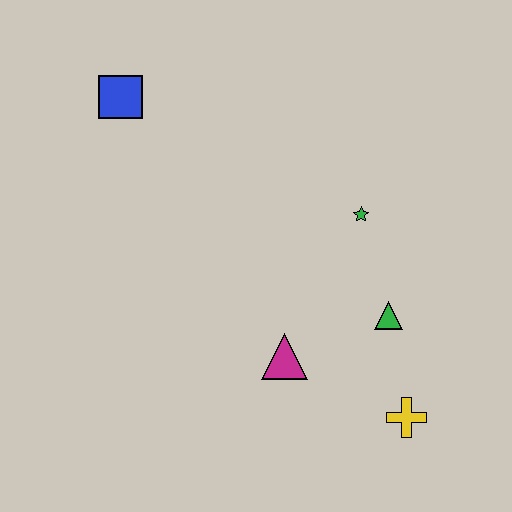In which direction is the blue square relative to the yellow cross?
The blue square is above the yellow cross.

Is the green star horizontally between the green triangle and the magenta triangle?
Yes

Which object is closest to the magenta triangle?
The green triangle is closest to the magenta triangle.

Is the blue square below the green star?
No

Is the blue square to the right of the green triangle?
No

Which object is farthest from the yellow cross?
The blue square is farthest from the yellow cross.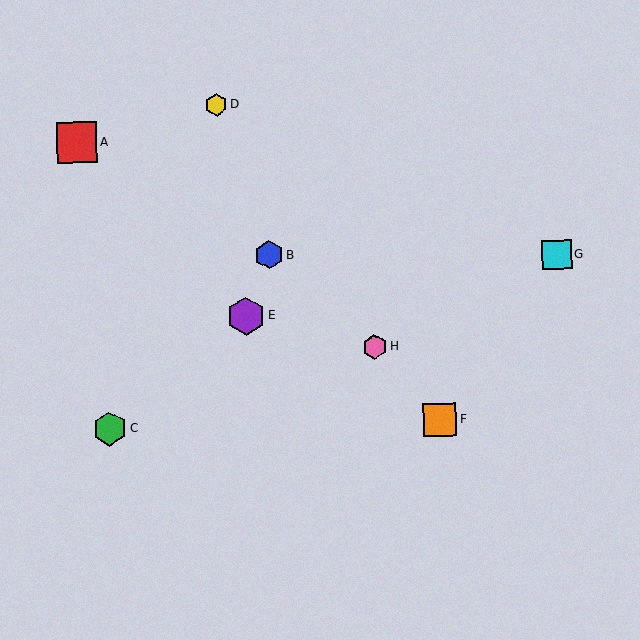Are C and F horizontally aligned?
Yes, both are at y≈429.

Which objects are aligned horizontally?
Objects C, F are aligned horizontally.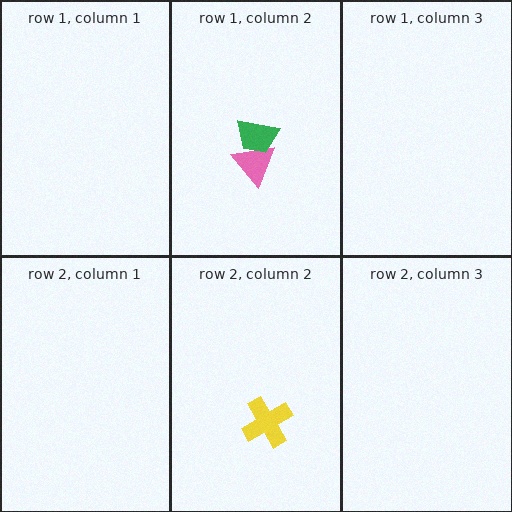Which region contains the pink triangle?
The row 1, column 2 region.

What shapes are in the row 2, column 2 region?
The yellow cross.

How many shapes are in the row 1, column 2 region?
2.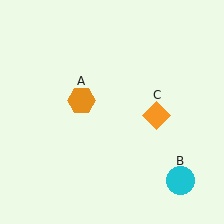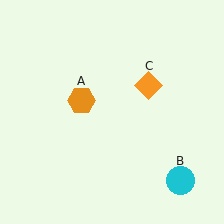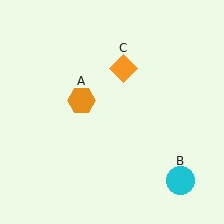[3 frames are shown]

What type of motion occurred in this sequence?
The orange diamond (object C) rotated counterclockwise around the center of the scene.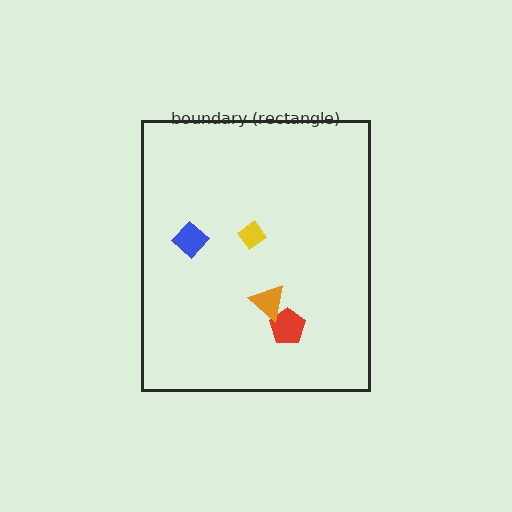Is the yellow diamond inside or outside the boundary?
Inside.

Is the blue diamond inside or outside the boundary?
Inside.